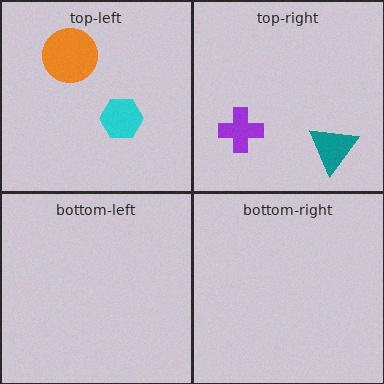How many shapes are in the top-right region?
2.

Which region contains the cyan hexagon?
The top-left region.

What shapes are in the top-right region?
The purple cross, the teal triangle.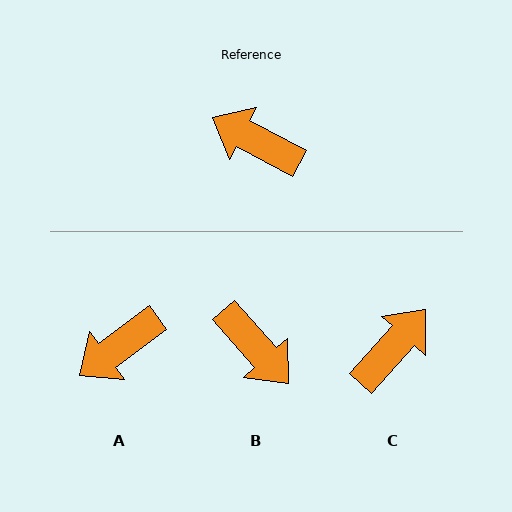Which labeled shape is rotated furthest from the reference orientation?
B, about 160 degrees away.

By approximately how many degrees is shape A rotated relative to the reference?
Approximately 64 degrees counter-clockwise.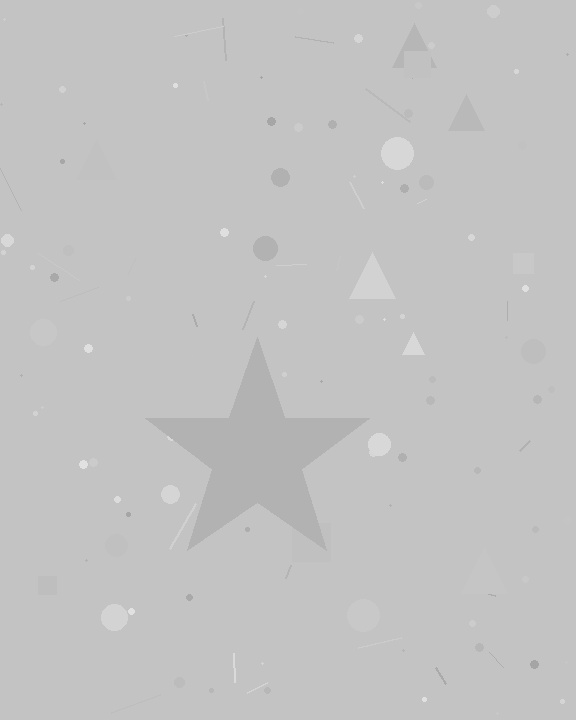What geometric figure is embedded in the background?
A star is embedded in the background.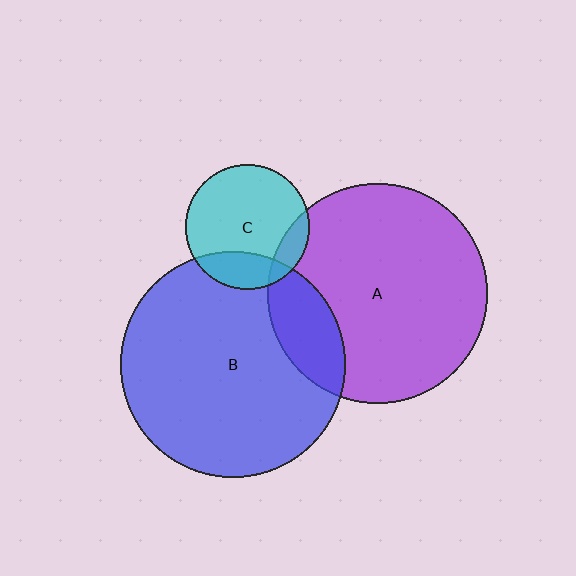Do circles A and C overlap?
Yes.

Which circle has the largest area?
Circle B (blue).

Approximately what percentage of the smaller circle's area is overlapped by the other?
Approximately 10%.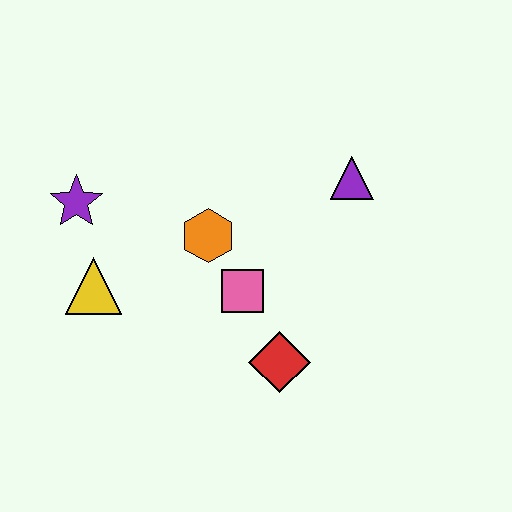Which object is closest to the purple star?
The yellow triangle is closest to the purple star.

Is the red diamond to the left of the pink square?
No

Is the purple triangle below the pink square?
No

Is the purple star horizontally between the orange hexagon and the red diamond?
No